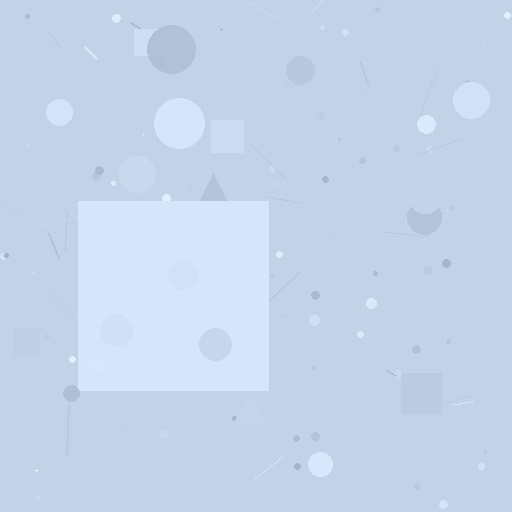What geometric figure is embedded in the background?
A square is embedded in the background.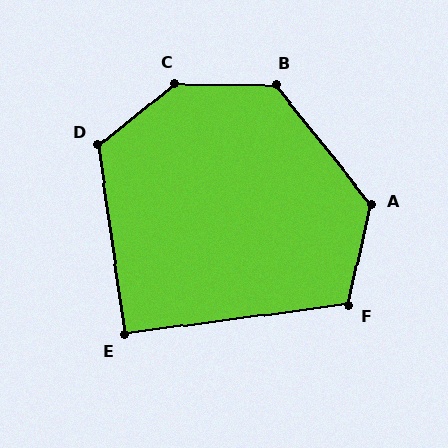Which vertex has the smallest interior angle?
E, at approximately 90 degrees.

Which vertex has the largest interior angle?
C, at approximately 141 degrees.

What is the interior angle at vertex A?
Approximately 129 degrees (obtuse).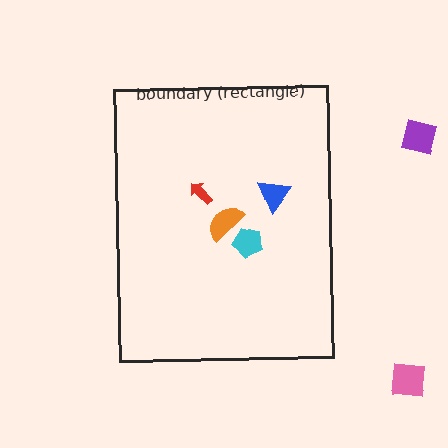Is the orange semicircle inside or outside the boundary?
Inside.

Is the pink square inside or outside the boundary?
Outside.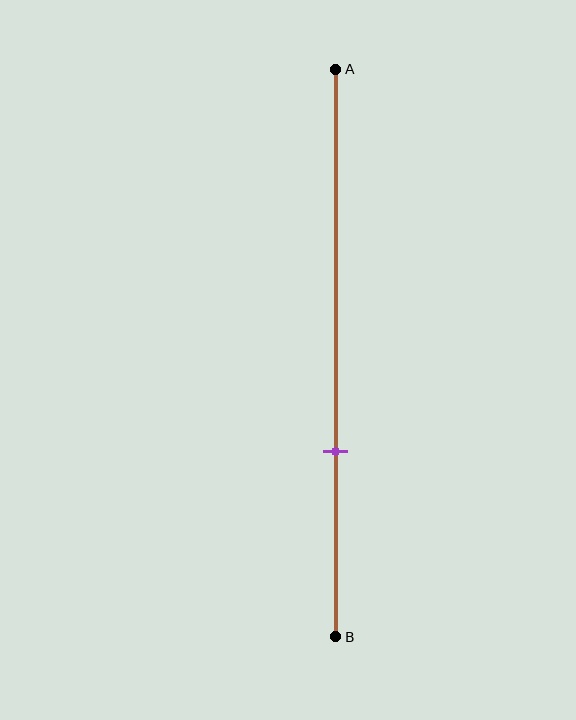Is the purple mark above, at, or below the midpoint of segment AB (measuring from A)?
The purple mark is below the midpoint of segment AB.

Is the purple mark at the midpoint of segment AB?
No, the mark is at about 65% from A, not at the 50% midpoint.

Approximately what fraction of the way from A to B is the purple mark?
The purple mark is approximately 65% of the way from A to B.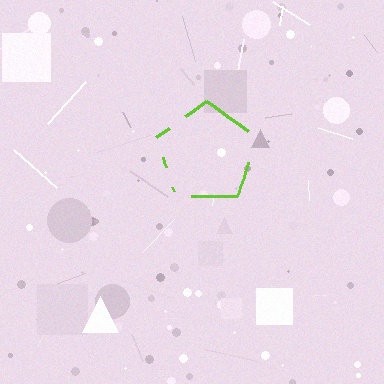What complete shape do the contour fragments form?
The contour fragments form a pentagon.